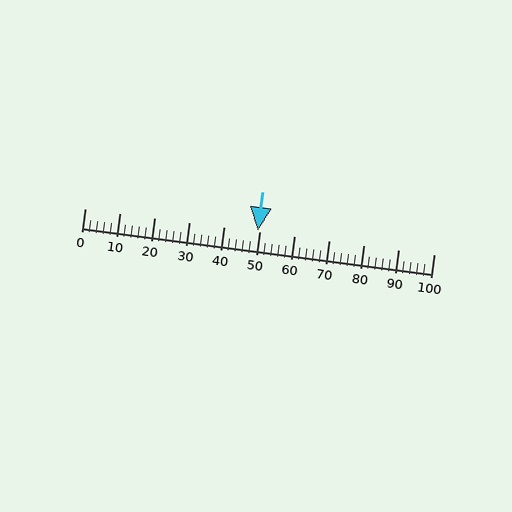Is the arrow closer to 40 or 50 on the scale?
The arrow is closer to 50.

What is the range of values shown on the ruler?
The ruler shows values from 0 to 100.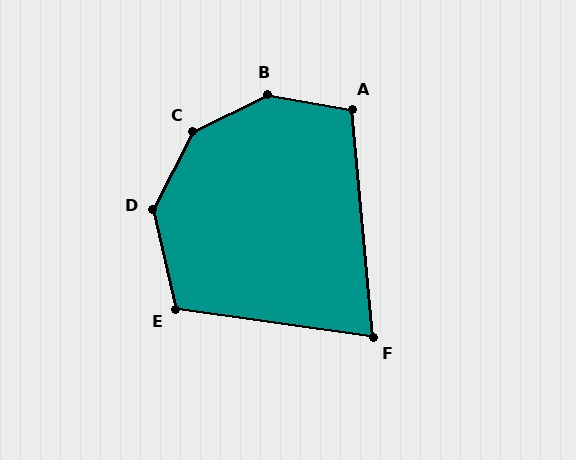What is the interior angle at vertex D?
Approximately 139 degrees (obtuse).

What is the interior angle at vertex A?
Approximately 105 degrees (obtuse).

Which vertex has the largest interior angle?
B, at approximately 144 degrees.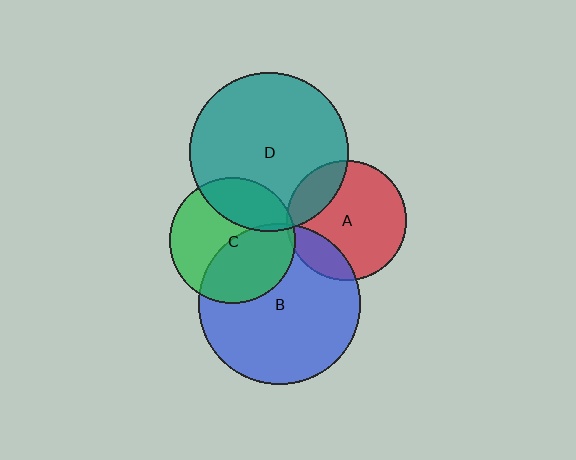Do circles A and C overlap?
Yes.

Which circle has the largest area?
Circle B (blue).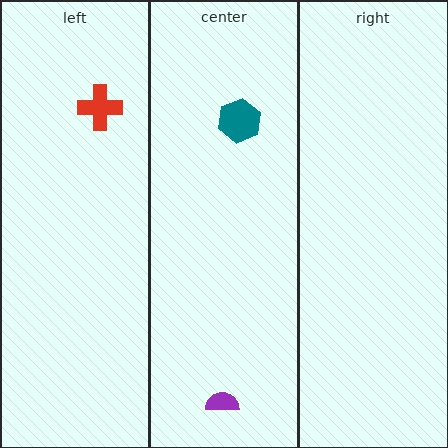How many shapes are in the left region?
1.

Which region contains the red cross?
The left region.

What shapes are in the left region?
The red cross.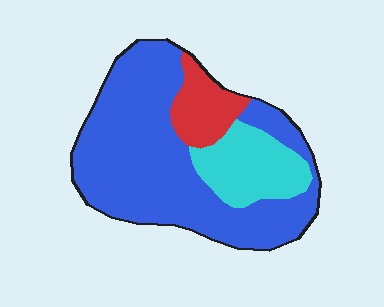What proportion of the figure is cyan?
Cyan takes up about one fifth (1/5) of the figure.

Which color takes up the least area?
Red, at roughly 10%.